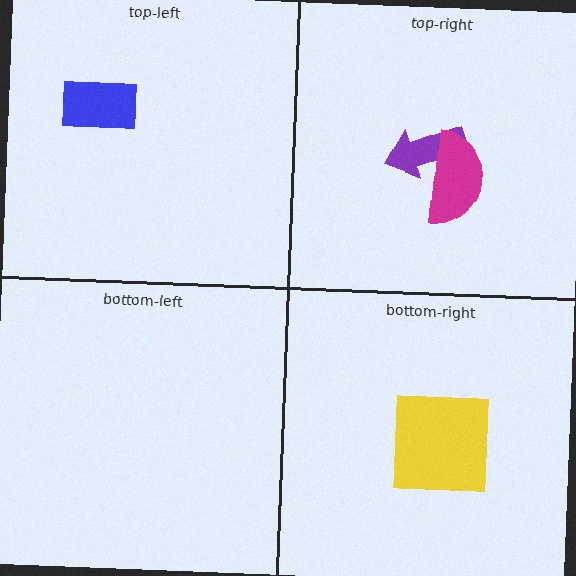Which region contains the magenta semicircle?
The top-right region.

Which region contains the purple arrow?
The top-right region.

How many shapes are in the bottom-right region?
1.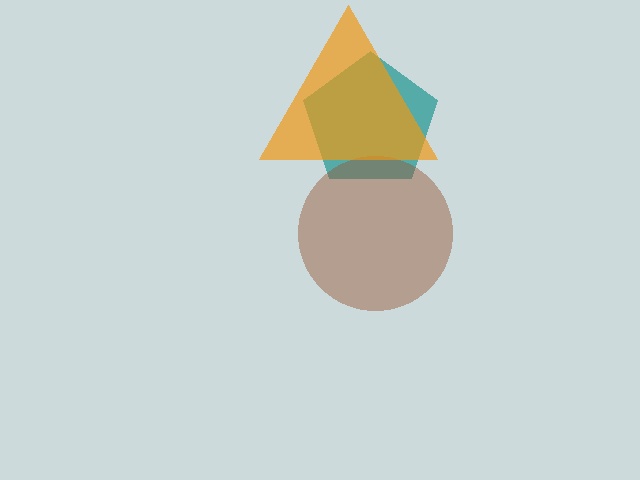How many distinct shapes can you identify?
There are 3 distinct shapes: a teal pentagon, a brown circle, an orange triangle.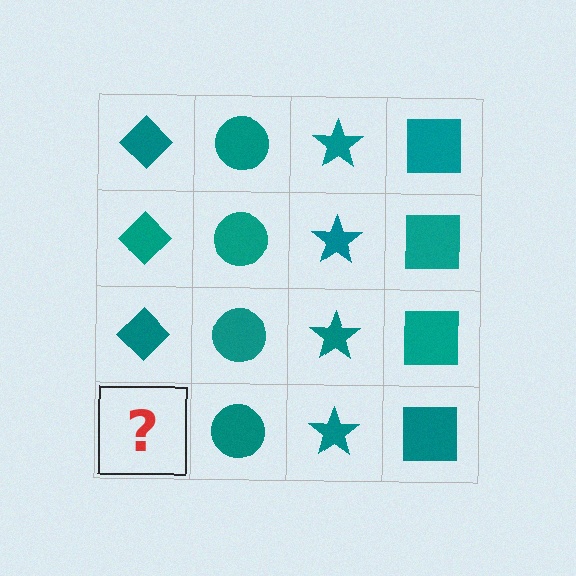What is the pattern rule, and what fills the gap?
The rule is that each column has a consistent shape. The gap should be filled with a teal diamond.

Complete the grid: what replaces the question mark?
The question mark should be replaced with a teal diamond.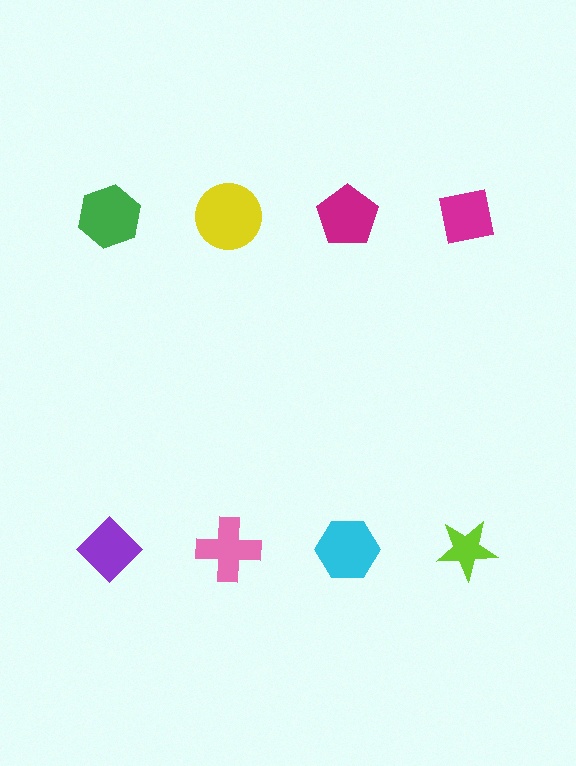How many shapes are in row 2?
4 shapes.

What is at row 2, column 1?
A purple diamond.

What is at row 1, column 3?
A magenta pentagon.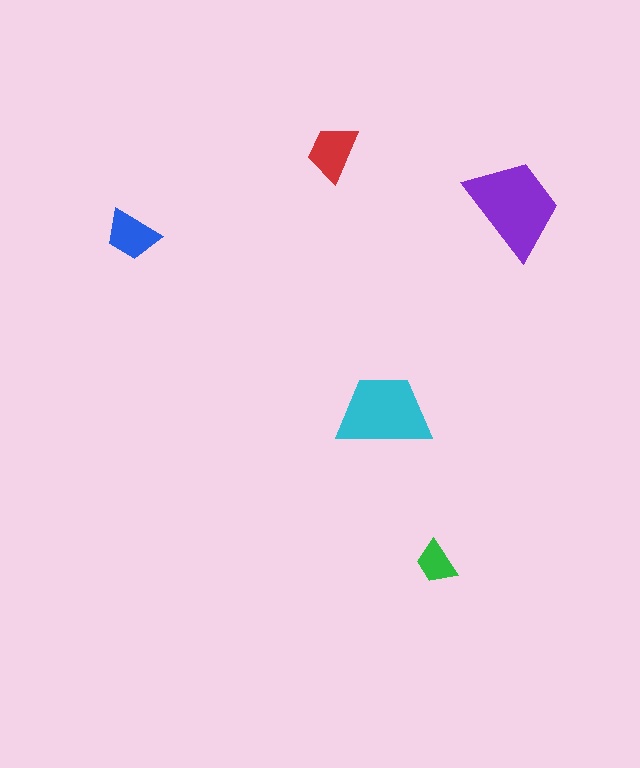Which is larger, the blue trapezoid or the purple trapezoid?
The purple one.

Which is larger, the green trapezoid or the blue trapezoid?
The blue one.